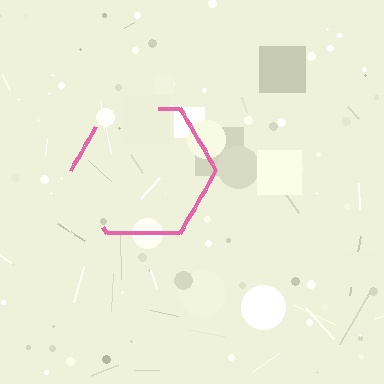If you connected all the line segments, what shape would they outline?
They would outline a hexagon.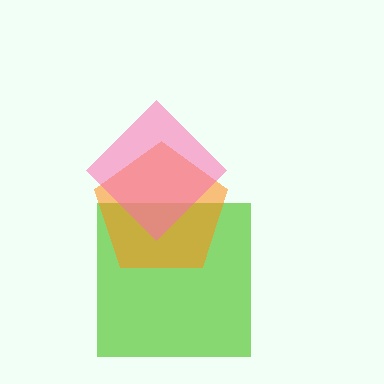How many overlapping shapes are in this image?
There are 3 overlapping shapes in the image.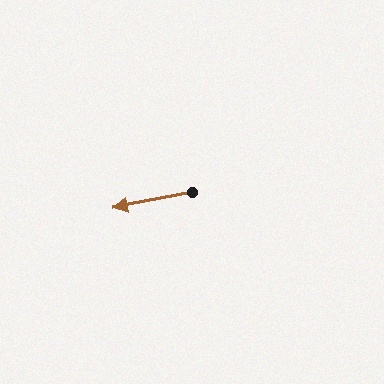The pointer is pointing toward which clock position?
Roughly 9 o'clock.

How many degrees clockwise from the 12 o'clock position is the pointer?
Approximately 259 degrees.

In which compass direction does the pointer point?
West.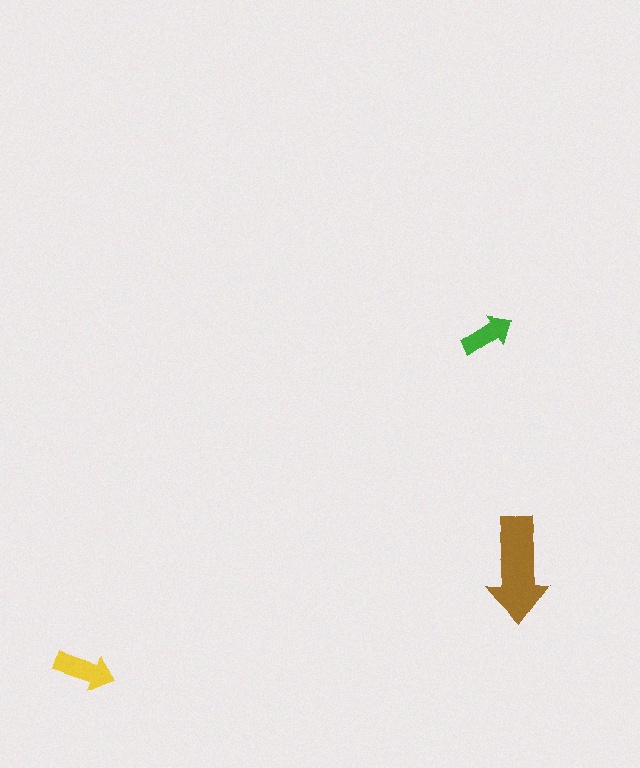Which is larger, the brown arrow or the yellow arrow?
The brown one.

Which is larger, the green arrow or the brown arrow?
The brown one.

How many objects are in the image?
There are 3 objects in the image.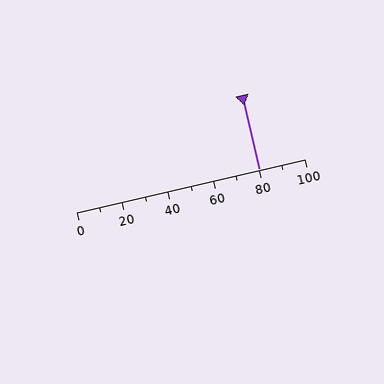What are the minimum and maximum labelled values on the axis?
The axis runs from 0 to 100.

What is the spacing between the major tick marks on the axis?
The major ticks are spaced 20 apart.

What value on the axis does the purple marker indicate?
The marker indicates approximately 80.